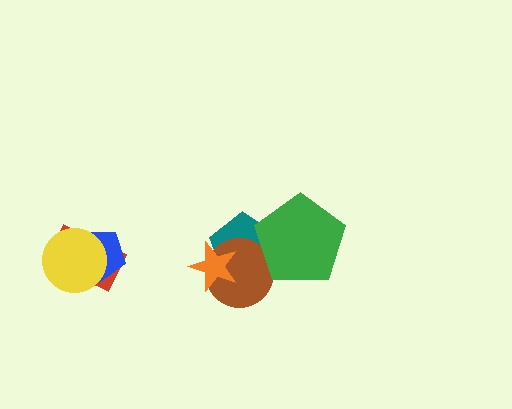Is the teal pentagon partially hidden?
Yes, it is partially covered by another shape.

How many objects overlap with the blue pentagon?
2 objects overlap with the blue pentagon.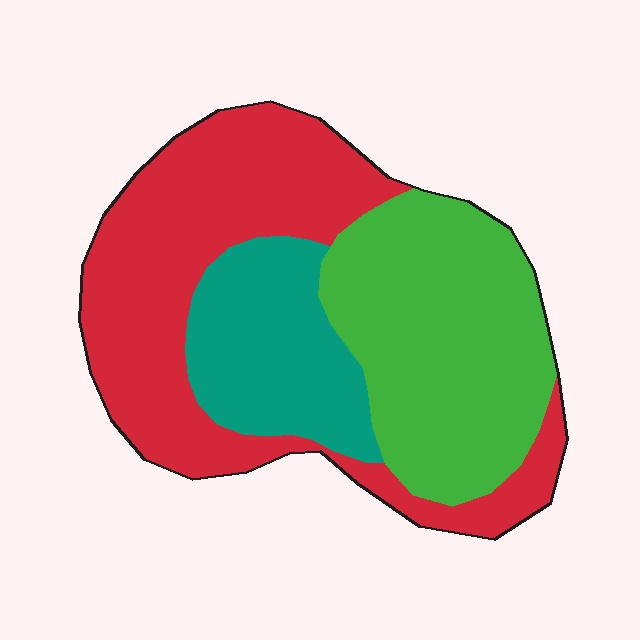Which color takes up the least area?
Teal, at roughly 20%.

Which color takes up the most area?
Red, at roughly 45%.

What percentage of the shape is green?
Green takes up between a third and a half of the shape.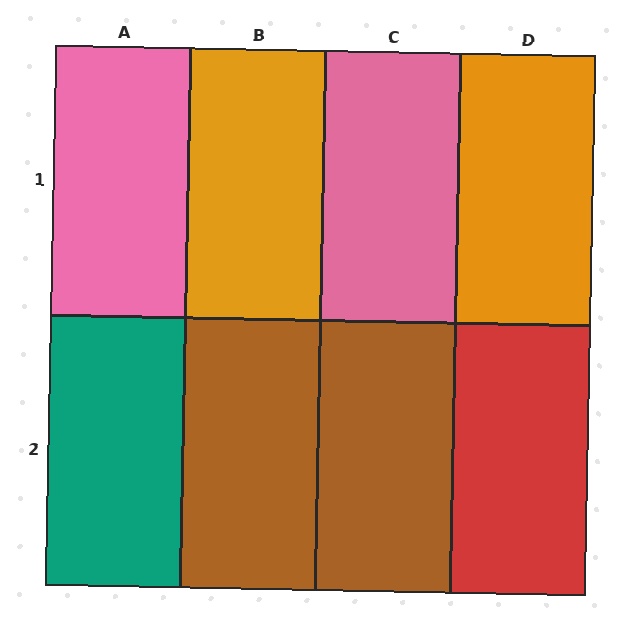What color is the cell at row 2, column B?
Brown.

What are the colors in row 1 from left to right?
Pink, orange, pink, orange.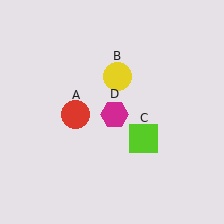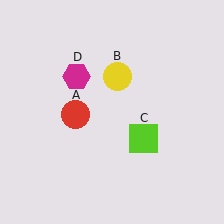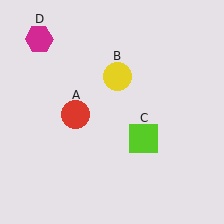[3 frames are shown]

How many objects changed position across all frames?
1 object changed position: magenta hexagon (object D).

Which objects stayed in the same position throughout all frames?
Red circle (object A) and yellow circle (object B) and lime square (object C) remained stationary.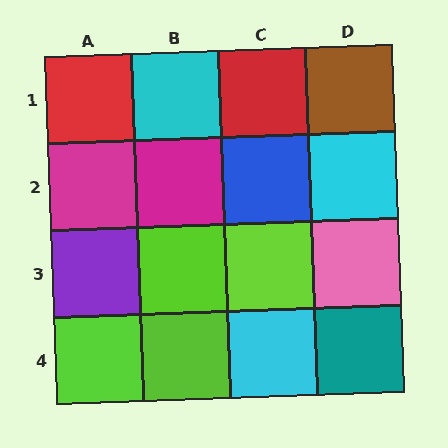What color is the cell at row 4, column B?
Lime.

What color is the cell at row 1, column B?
Cyan.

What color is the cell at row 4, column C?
Cyan.